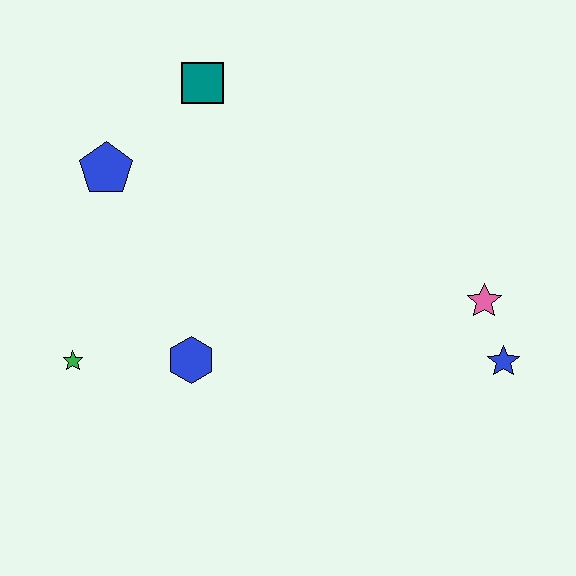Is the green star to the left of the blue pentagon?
Yes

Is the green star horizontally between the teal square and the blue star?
No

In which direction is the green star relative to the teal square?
The green star is below the teal square.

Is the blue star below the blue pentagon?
Yes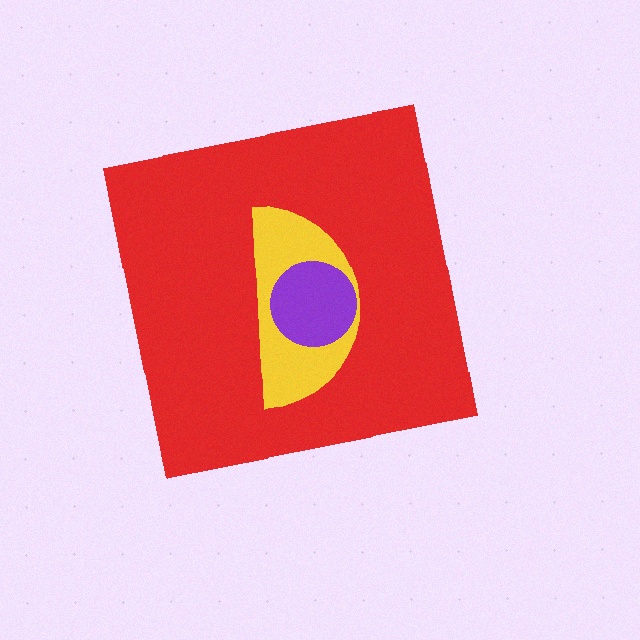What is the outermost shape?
The red square.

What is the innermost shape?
The purple circle.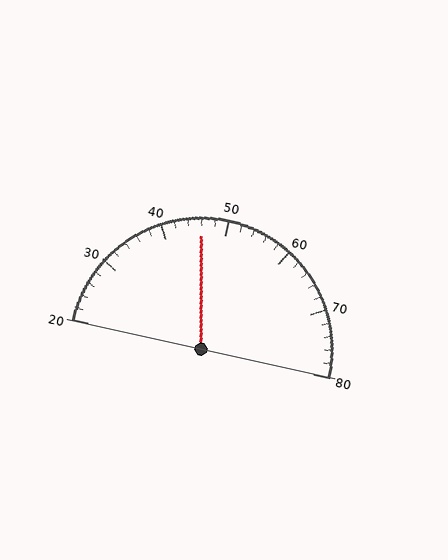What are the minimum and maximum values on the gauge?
The gauge ranges from 20 to 80.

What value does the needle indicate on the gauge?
The needle indicates approximately 46.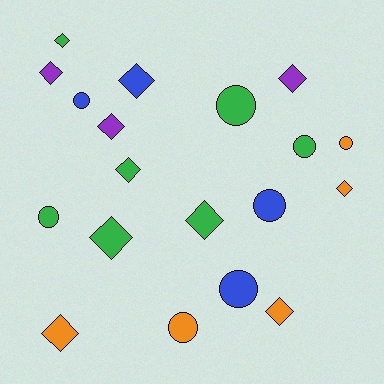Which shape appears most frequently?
Diamond, with 11 objects.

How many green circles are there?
There are 3 green circles.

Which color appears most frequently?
Green, with 7 objects.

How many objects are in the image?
There are 19 objects.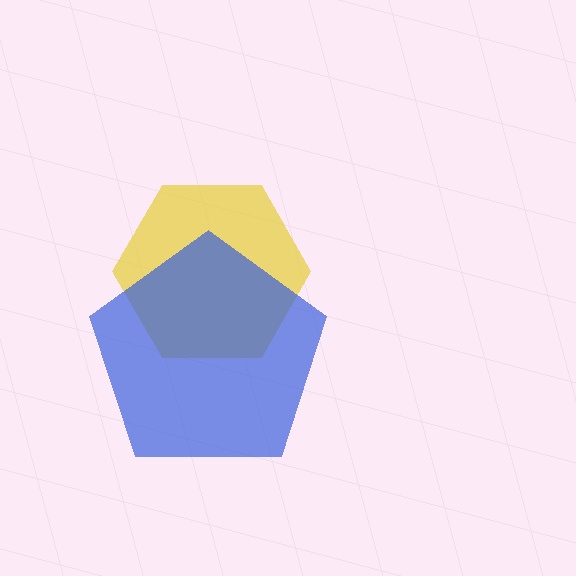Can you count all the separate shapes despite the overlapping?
Yes, there are 2 separate shapes.